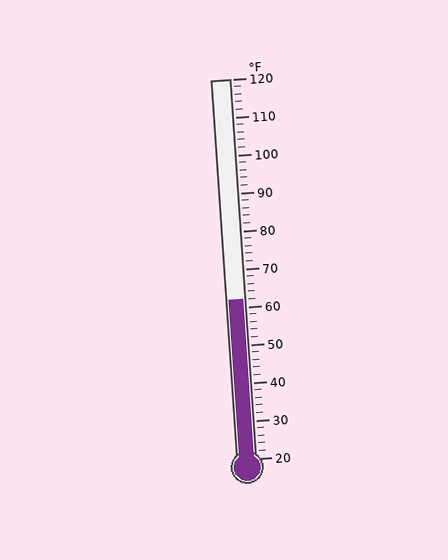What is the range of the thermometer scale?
The thermometer scale ranges from 20°F to 120°F.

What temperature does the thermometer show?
The thermometer shows approximately 62°F.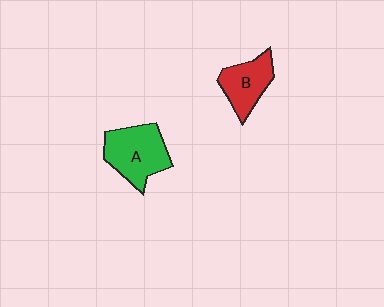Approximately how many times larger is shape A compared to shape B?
Approximately 1.3 times.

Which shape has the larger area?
Shape A (green).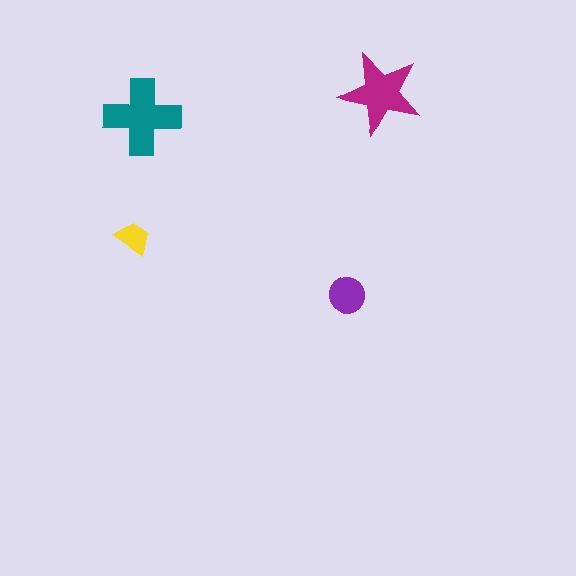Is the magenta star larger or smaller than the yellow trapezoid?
Larger.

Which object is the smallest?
The yellow trapezoid.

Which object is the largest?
The teal cross.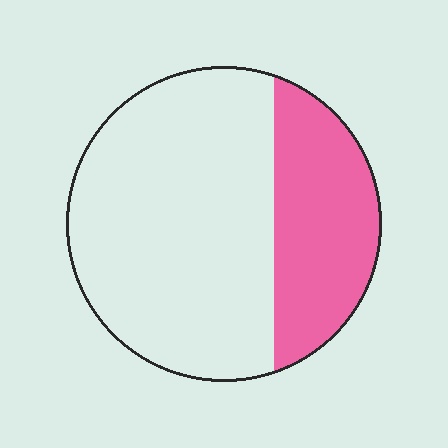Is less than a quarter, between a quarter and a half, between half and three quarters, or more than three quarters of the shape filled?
Between a quarter and a half.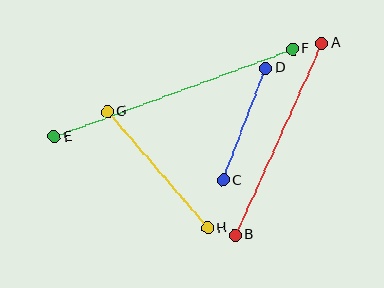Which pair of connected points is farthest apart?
Points E and F are farthest apart.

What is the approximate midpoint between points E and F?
The midpoint is at approximately (173, 93) pixels.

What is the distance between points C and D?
The distance is approximately 120 pixels.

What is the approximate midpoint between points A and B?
The midpoint is at approximately (278, 139) pixels.